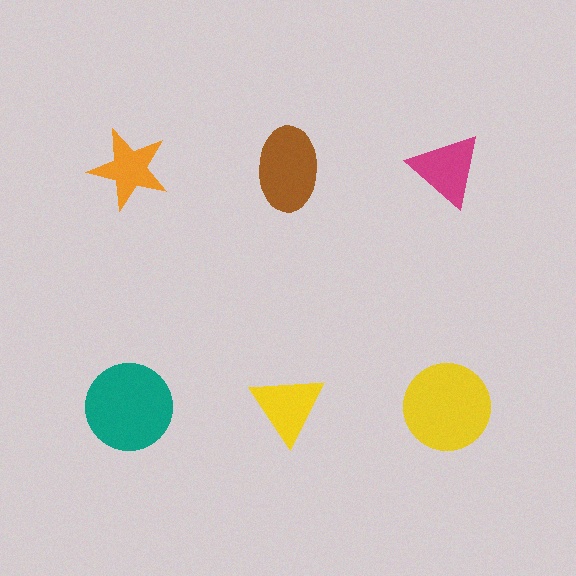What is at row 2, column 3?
A yellow circle.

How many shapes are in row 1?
3 shapes.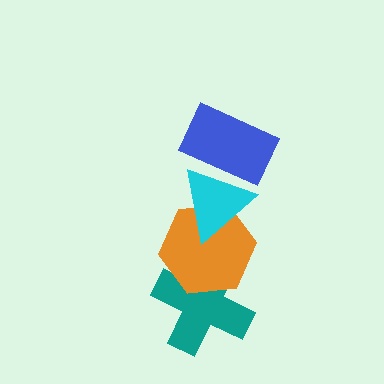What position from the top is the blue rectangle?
The blue rectangle is 1st from the top.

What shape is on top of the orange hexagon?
The cyan triangle is on top of the orange hexagon.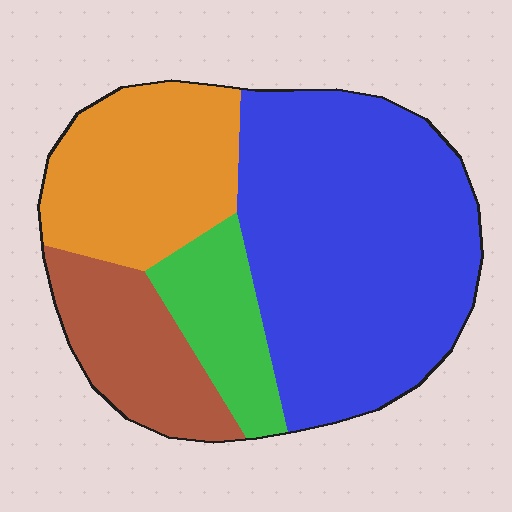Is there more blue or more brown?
Blue.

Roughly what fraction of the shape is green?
Green takes up about one eighth (1/8) of the shape.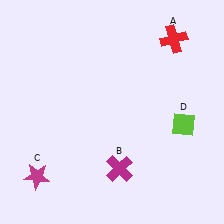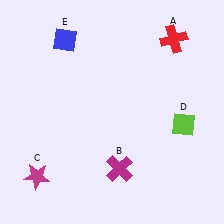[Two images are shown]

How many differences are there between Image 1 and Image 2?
There is 1 difference between the two images.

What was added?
A blue diamond (E) was added in Image 2.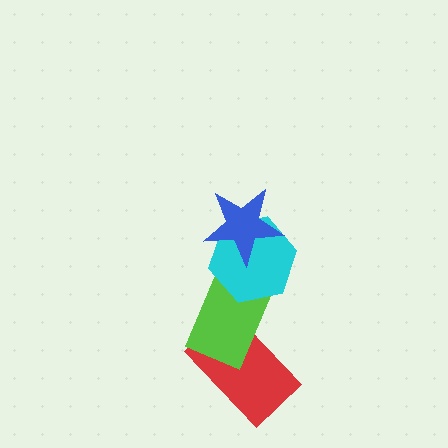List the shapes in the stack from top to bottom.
From top to bottom: the blue star, the cyan hexagon, the lime rectangle, the red rectangle.